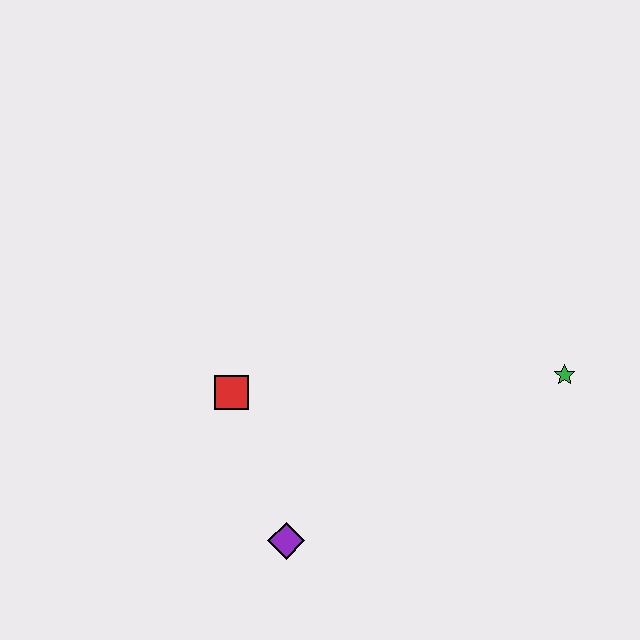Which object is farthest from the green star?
The red square is farthest from the green star.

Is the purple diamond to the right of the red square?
Yes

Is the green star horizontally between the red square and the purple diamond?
No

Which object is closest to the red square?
The purple diamond is closest to the red square.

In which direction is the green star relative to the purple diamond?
The green star is to the right of the purple diamond.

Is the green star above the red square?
Yes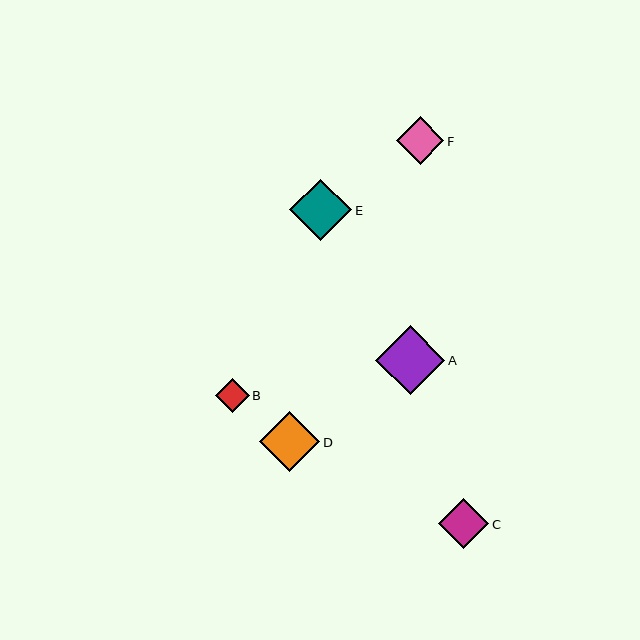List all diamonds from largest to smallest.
From largest to smallest: A, E, D, C, F, B.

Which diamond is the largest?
Diamond A is the largest with a size of approximately 69 pixels.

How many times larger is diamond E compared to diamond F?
Diamond E is approximately 1.3 times the size of diamond F.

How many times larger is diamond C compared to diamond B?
Diamond C is approximately 1.5 times the size of diamond B.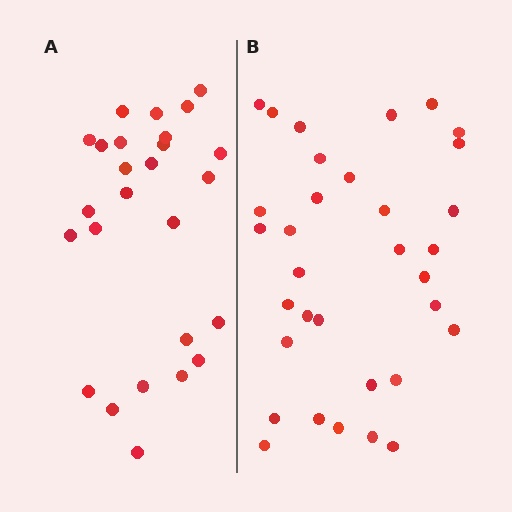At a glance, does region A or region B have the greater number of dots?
Region B (the right region) has more dots.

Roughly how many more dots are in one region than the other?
Region B has roughly 8 or so more dots than region A.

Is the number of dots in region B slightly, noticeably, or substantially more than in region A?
Region B has noticeably more, but not dramatically so. The ratio is roughly 1.3 to 1.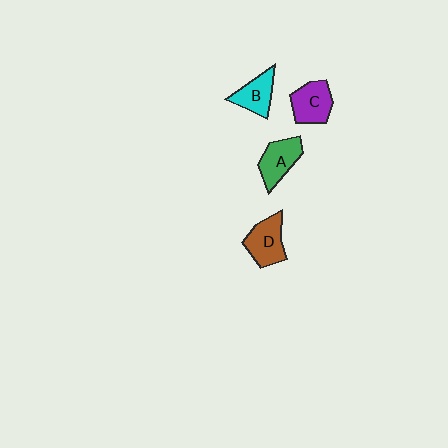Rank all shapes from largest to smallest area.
From largest to smallest: D (brown), C (purple), A (green), B (cyan).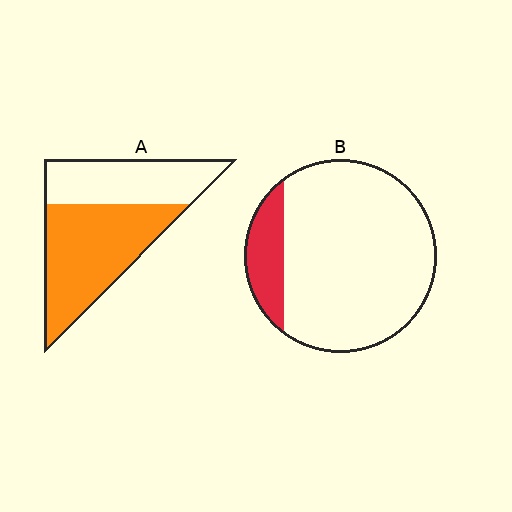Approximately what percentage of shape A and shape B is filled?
A is approximately 60% and B is approximately 15%.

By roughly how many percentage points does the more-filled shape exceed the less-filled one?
By roughly 45 percentage points (A over B).